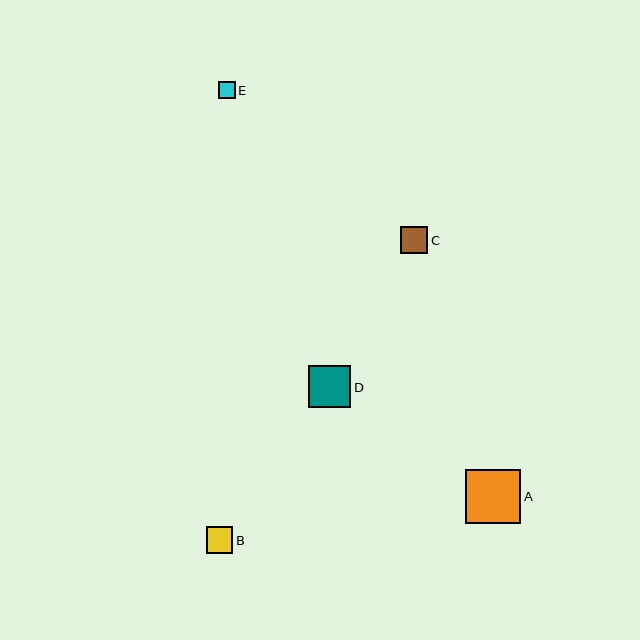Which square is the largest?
Square A is the largest with a size of approximately 55 pixels.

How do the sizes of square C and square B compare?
Square C and square B are approximately the same size.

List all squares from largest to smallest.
From largest to smallest: A, D, C, B, E.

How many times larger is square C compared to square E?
Square C is approximately 1.6 times the size of square E.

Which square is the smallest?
Square E is the smallest with a size of approximately 17 pixels.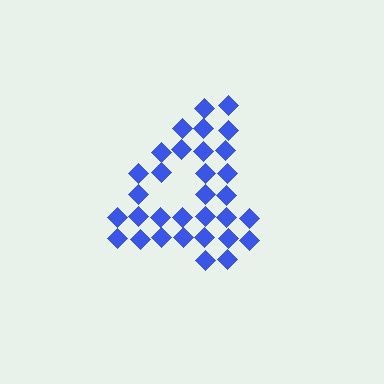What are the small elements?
The small elements are diamonds.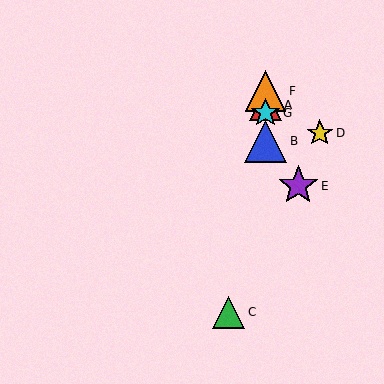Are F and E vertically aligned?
No, F is at x≈265 and E is at x≈298.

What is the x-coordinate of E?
Object E is at x≈298.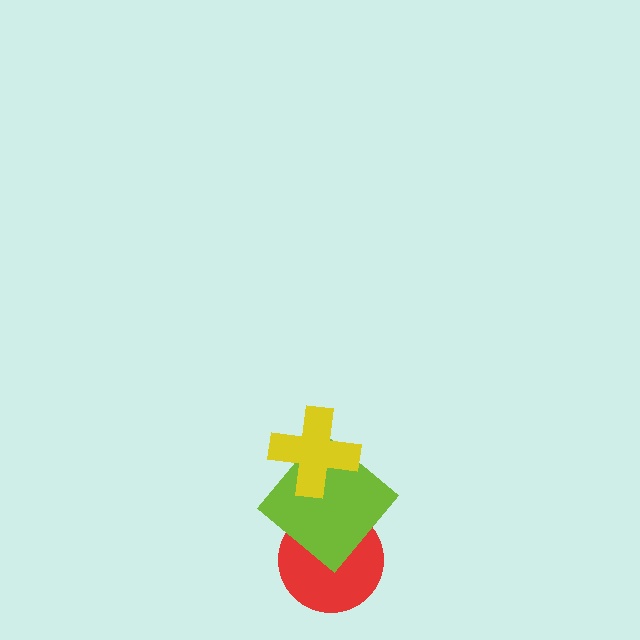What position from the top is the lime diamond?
The lime diamond is 2nd from the top.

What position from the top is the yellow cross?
The yellow cross is 1st from the top.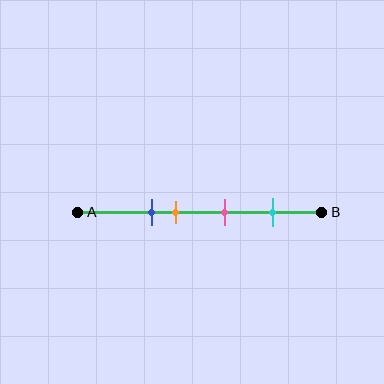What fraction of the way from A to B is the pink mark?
The pink mark is approximately 60% (0.6) of the way from A to B.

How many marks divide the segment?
There are 4 marks dividing the segment.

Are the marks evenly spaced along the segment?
No, the marks are not evenly spaced.